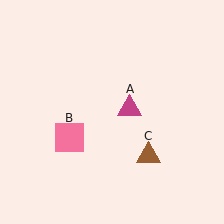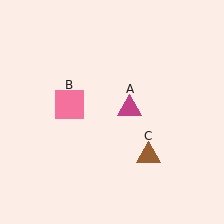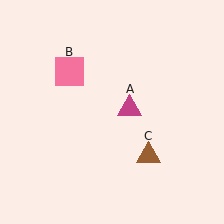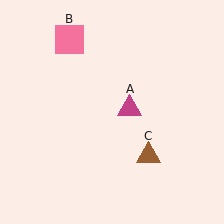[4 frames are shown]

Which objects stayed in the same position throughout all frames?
Magenta triangle (object A) and brown triangle (object C) remained stationary.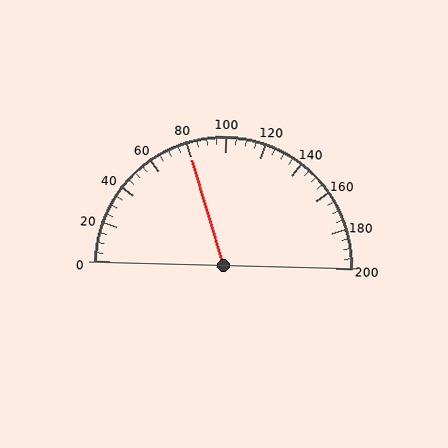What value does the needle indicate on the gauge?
The needle indicates approximately 80.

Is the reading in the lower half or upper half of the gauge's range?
The reading is in the lower half of the range (0 to 200).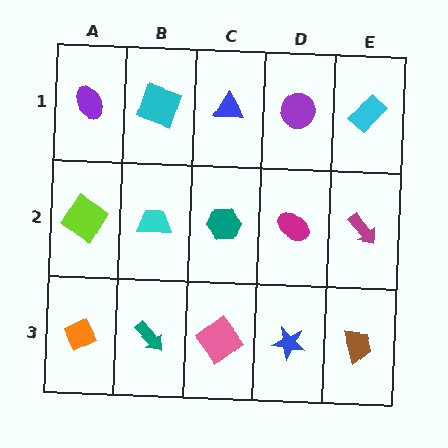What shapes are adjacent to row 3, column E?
A magenta arrow (row 2, column E), a blue star (row 3, column D).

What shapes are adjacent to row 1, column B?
A cyan trapezoid (row 2, column B), a purple ellipse (row 1, column A), a blue triangle (row 1, column C).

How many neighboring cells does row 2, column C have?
4.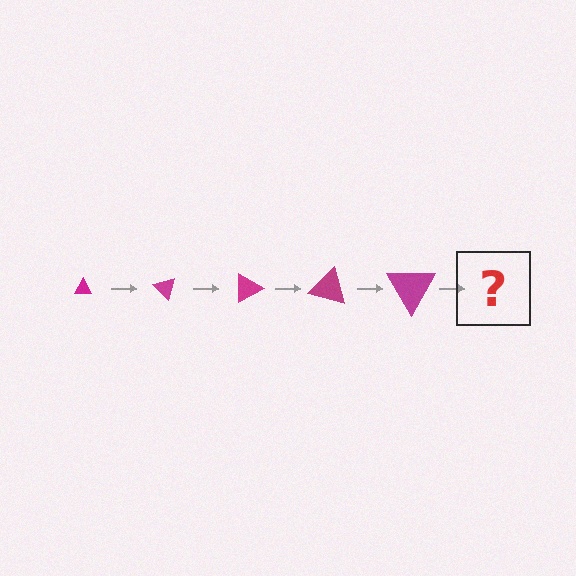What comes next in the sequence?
The next element should be a triangle, larger than the previous one and rotated 225 degrees from the start.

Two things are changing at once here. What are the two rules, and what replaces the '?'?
The two rules are that the triangle grows larger each step and it rotates 45 degrees each step. The '?' should be a triangle, larger than the previous one and rotated 225 degrees from the start.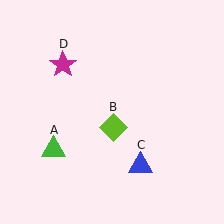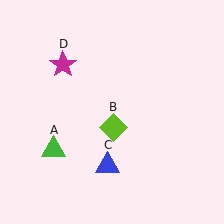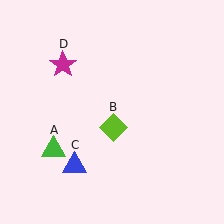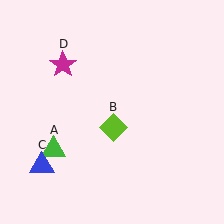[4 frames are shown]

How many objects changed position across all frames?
1 object changed position: blue triangle (object C).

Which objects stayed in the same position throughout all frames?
Green triangle (object A) and lime diamond (object B) and magenta star (object D) remained stationary.